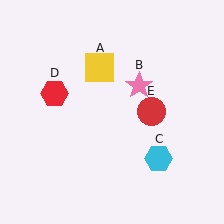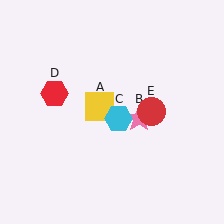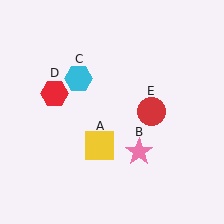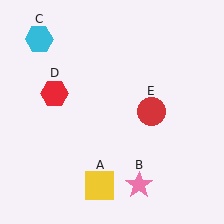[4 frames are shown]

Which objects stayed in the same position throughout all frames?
Red hexagon (object D) and red circle (object E) remained stationary.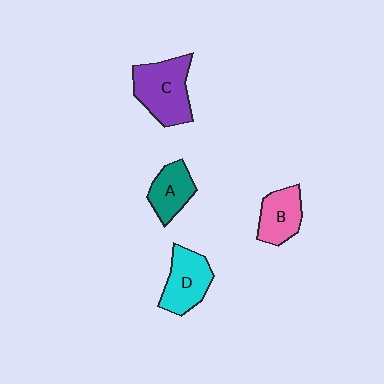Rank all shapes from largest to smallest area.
From largest to smallest: C (purple), D (cyan), B (pink), A (teal).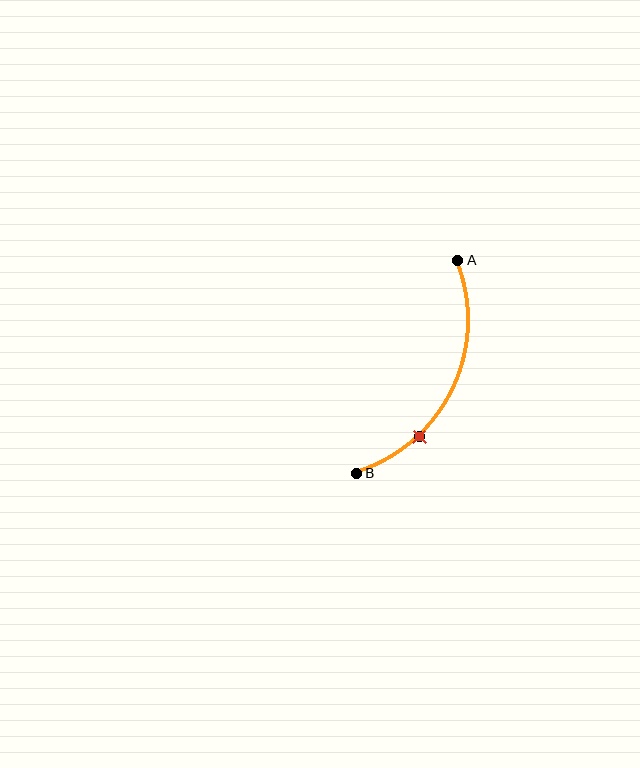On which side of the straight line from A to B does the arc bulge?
The arc bulges to the right of the straight line connecting A and B.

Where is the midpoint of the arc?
The arc midpoint is the point on the curve farthest from the straight line joining A and B. It sits to the right of that line.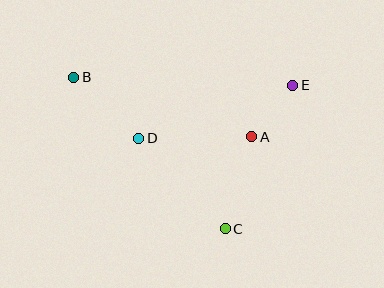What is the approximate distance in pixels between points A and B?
The distance between A and B is approximately 188 pixels.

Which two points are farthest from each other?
Points B and E are farthest from each other.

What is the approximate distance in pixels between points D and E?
The distance between D and E is approximately 163 pixels.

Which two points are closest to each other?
Points A and E are closest to each other.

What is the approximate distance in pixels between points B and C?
The distance between B and C is approximately 214 pixels.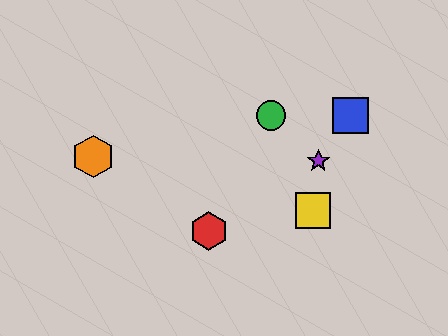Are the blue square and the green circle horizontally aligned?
Yes, both are at y≈115.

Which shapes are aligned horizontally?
The blue square, the green circle are aligned horizontally.